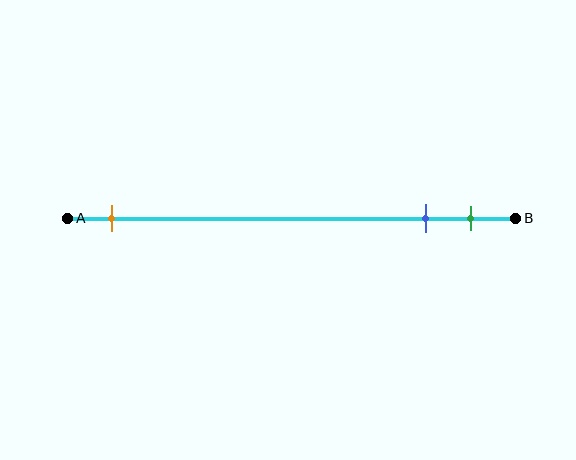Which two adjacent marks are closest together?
The blue and green marks are the closest adjacent pair.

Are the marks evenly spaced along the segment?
No, the marks are not evenly spaced.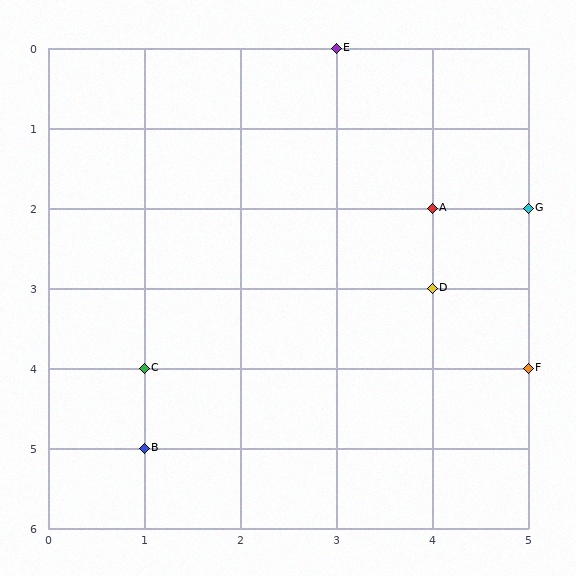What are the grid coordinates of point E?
Point E is at grid coordinates (3, 0).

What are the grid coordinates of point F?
Point F is at grid coordinates (5, 4).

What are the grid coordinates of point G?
Point G is at grid coordinates (5, 2).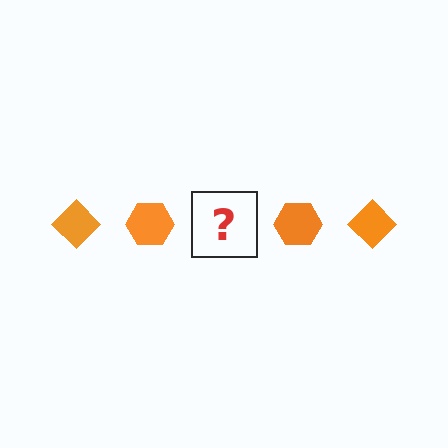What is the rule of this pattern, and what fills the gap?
The rule is that the pattern cycles through diamond, hexagon shapes in orange. The gap should be filled with an orange diamond.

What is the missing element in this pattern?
The missing element is an orange diamond.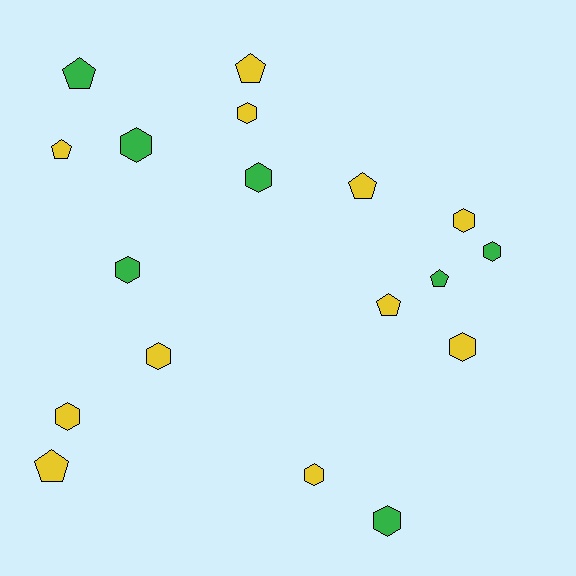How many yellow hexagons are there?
There are 6 yellow hexagons.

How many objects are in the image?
There are 18 objects.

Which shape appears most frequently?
Hexagon, with 11 objects.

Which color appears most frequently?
Yellow, with 11 objects.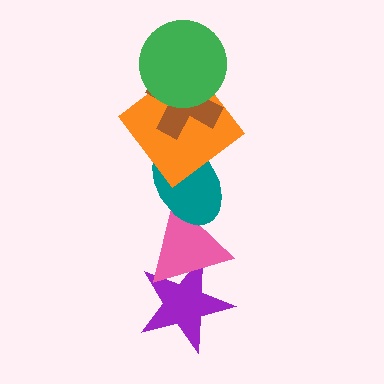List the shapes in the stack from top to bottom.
From top to bottom: the green circle, the brown cross, the orange diamond, the teal ellipse, the pink triangle, the purple star.